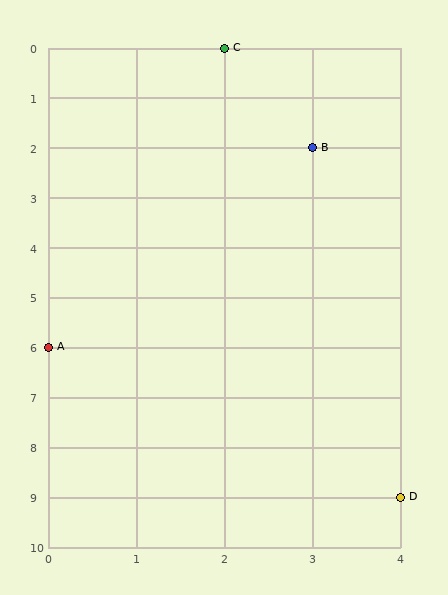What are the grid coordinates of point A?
Point A is at grid coordinates (0, 6).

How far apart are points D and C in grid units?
Points D and C are 2 columns and 9 rows apart (about 9.2 grid units diagonally).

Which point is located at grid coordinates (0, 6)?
Point A is at (0, 6).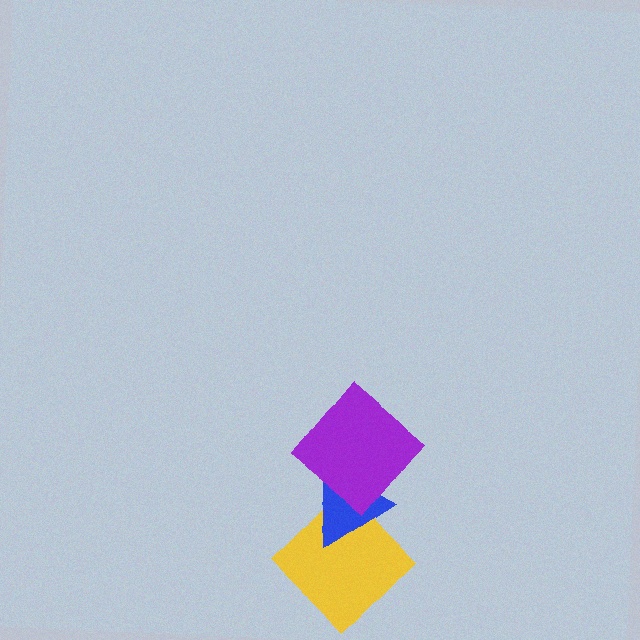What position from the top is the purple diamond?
The purple diamond is 1st from the top.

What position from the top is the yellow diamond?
The yellow diamond is 3rd from the top.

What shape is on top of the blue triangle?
The purple diamond is on top of the blue triangle.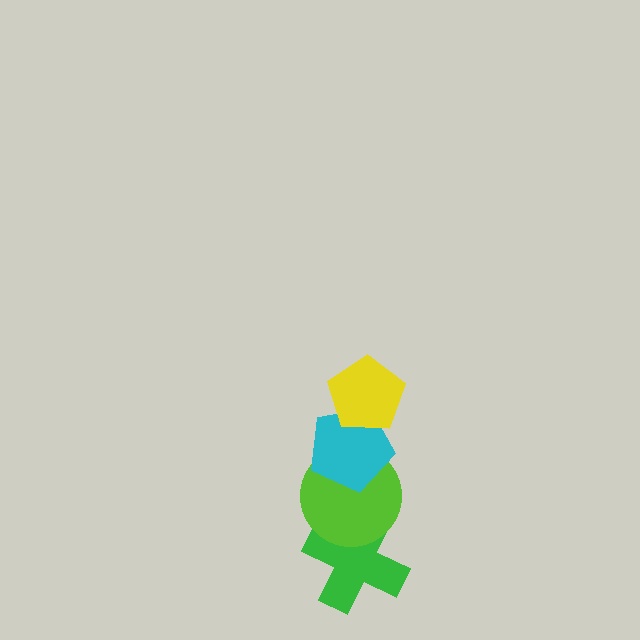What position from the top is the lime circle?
The lime circle is 3rd from the top.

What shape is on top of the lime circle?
The cyan pentagon is on top of the lime circle.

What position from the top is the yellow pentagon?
The yellow pentagon is 1st from the top.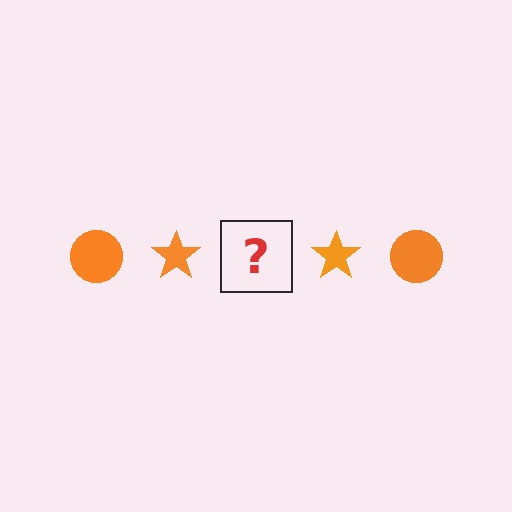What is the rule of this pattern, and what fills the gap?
The rule is that the pattern cycles through circle, star shapes in orange. The gap should be filled with an orange circle.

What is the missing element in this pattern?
The missing element is an orange circle.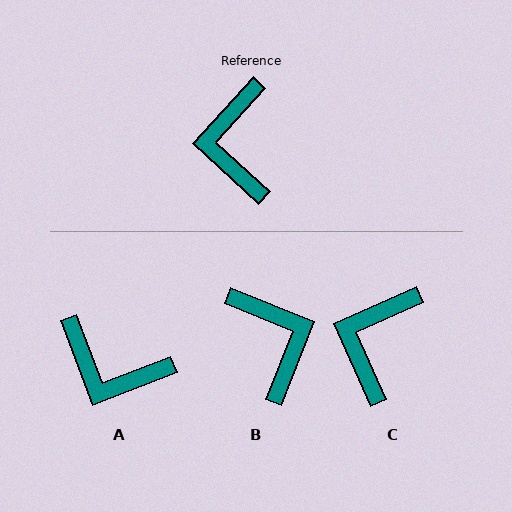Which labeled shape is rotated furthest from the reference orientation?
B, about 160 degrees away.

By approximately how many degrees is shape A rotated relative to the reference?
Approximately 63 degrees counter-clockwise.